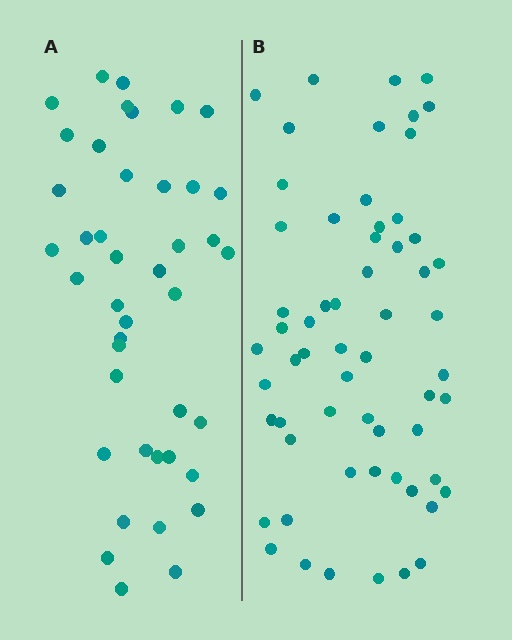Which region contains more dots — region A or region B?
Region B (the right region) has more dots.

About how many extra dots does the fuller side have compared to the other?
Region B has approximately 20 more dots than region A.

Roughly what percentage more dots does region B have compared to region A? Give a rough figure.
About 45% more.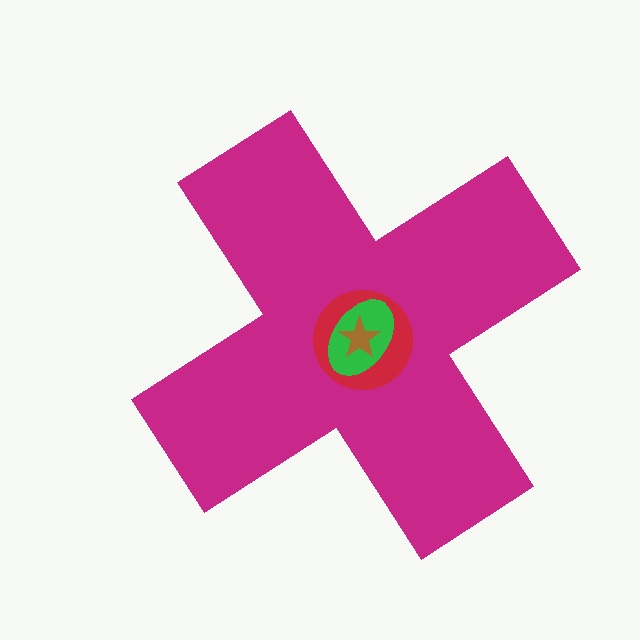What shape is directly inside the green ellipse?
The brown star.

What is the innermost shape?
The brown star.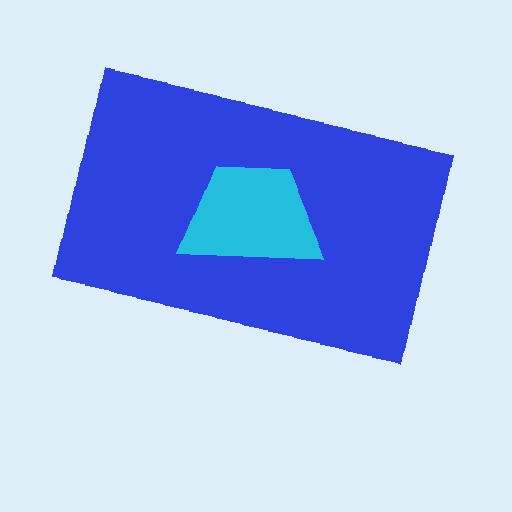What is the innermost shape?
The cyan trapezoid.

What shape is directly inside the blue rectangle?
The cyan trapezoid.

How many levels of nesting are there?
2.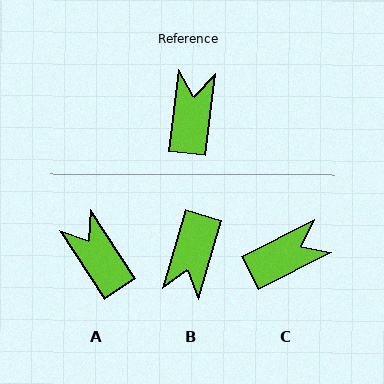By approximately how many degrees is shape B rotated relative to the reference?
Approximately 170 degrees counter-clockwise.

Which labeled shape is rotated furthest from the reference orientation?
B, about 170 degrees away.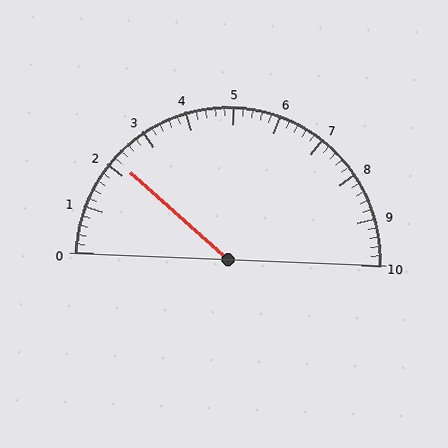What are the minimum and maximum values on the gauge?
The gauge ranges from 0 to 10.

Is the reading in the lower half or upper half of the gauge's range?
The reading is in the lower half of the range (0 to 10).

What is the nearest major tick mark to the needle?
The nearest major tick mark is 2.